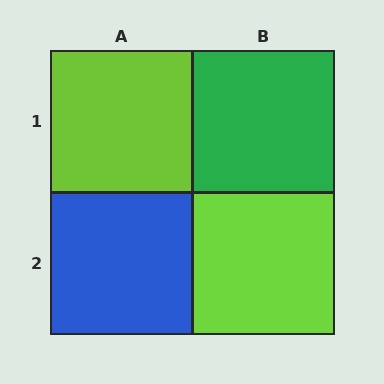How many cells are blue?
1 cell is blue.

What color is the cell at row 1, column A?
Lime.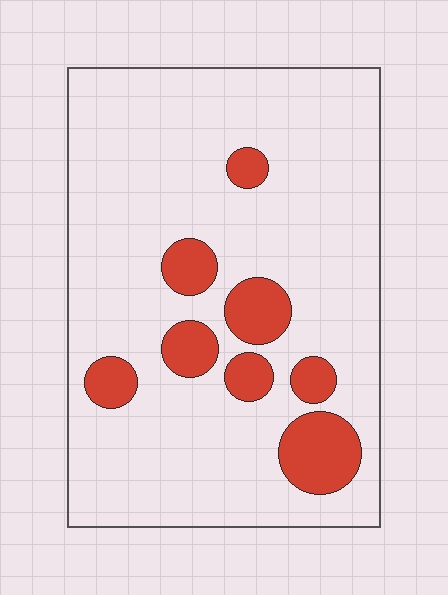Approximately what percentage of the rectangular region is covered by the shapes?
Approximately 15%.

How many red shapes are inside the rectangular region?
8.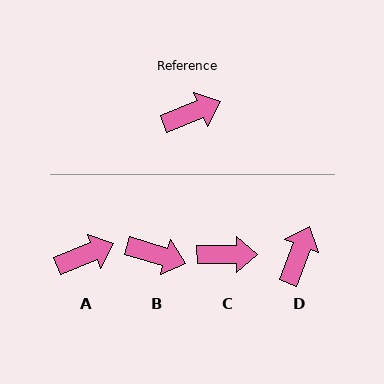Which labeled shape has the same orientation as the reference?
A.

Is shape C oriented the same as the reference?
No, it is off by about 21 degrees.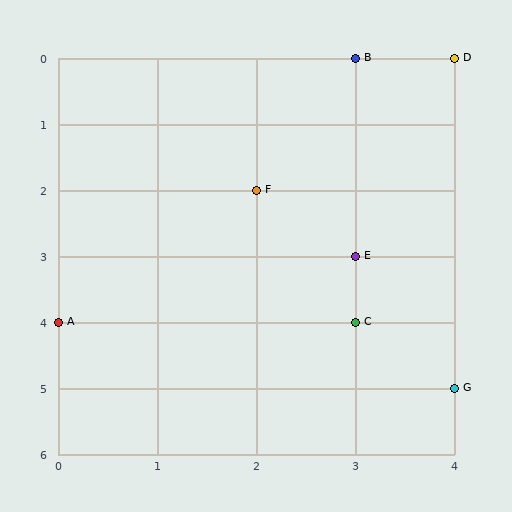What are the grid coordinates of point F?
Point F is at grid coordinates (2, 2).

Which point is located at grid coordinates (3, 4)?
Point C is at (3, 4).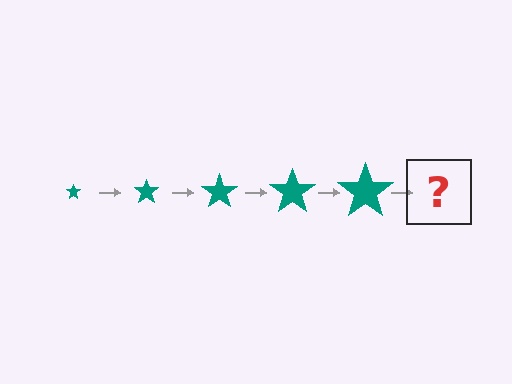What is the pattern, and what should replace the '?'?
The pattern is that the star gets progressively larger each step. The '?' should be a teal star, larger than the previous one.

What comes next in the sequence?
The next element should be a teal star, larger than the previous one.